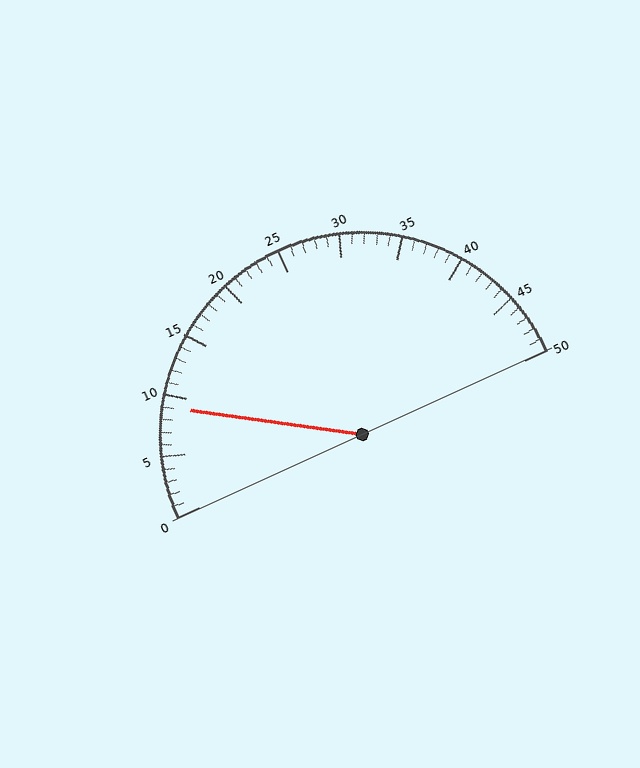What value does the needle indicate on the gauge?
The needle indicates approximately 9.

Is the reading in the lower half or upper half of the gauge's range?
The reading is in the lower half of the range (0 to 50).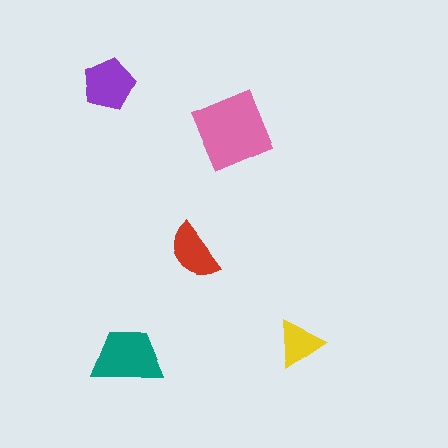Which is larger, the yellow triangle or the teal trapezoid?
The teal trapezoid.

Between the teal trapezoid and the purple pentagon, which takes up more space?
The teal trapezoid.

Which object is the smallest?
The yellow triangle.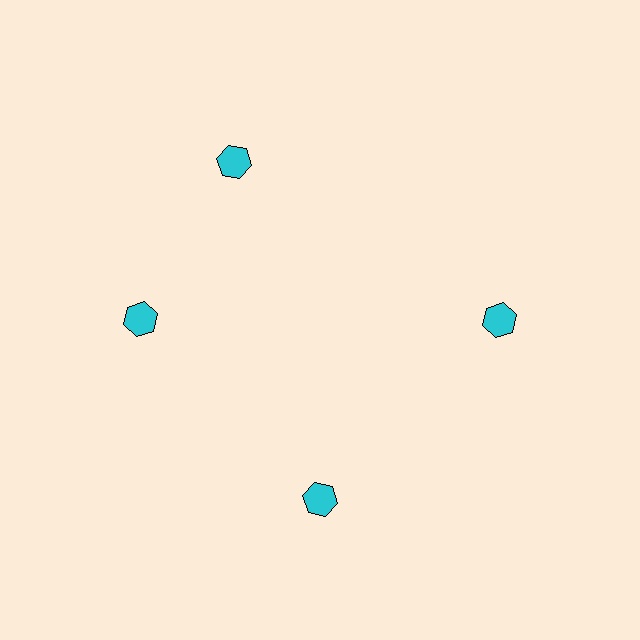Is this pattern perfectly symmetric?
No. The 4 cyan hexagons are arranged in a ring, but one element near the 12 o'clock position is rotated out of alignment along the ring, breaking the 4-fold rotational symmetry.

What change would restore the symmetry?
The symmetry would be restored by rotating it back into even spacing with its neighbors so that all 4 hexagons sit at equal angles and equal distance from the center.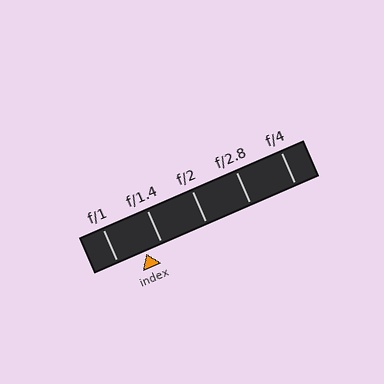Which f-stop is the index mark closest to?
The index mark is closest to f/1.4.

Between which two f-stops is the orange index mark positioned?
The index mark is between f/1 and f/1.4.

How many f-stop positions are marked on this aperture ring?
There are 5 f-stop positions marked.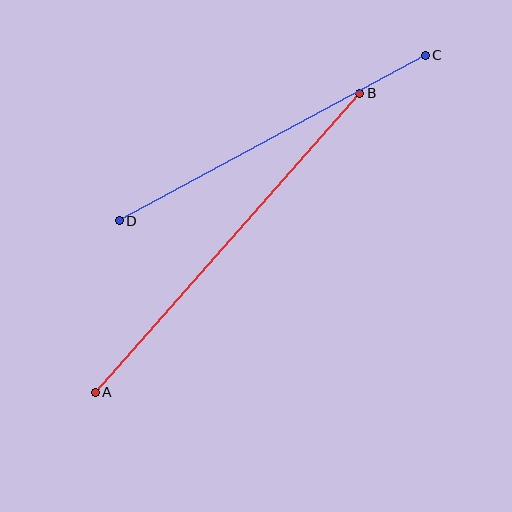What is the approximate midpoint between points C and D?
The midpoint is at approximately (272, 138) pixels.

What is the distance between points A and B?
The distance is approximately 399 pixels.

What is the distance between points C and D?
The distance is approximately 348 pixels.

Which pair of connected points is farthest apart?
Points A and B are farthest apart.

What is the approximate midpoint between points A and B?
The midpoint is at approximately (227, 243) pixels.